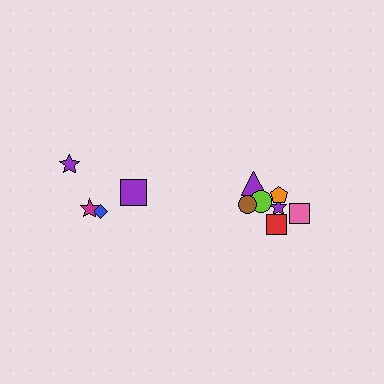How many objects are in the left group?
There are 4 objects.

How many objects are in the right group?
There are 7 objects.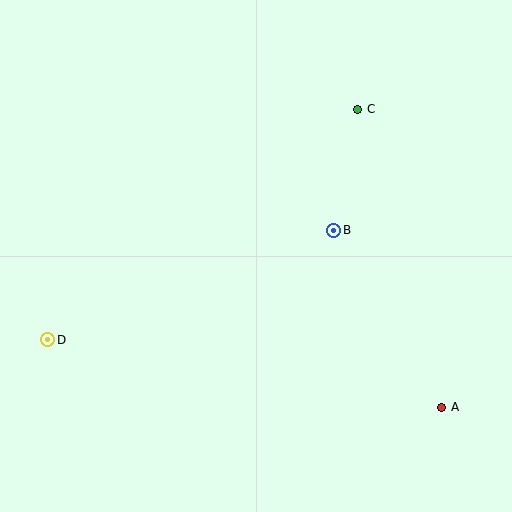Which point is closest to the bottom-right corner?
Point A is closest to the bottom-right corner.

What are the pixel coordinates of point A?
Point A is at (442, 407).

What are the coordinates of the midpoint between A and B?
The midpoint between A and B is at (388, 319).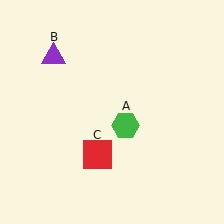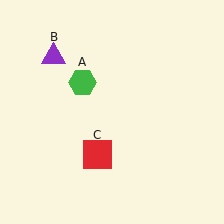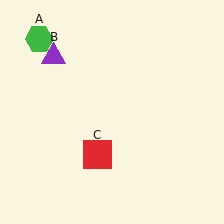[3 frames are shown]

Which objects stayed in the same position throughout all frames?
Purple triangle (object B) and red square (object C) remained stationary.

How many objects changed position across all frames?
1 object changed position: green hexagon (object A).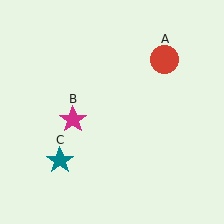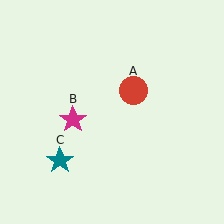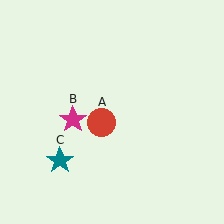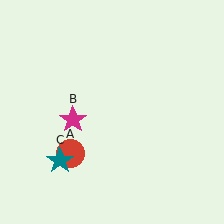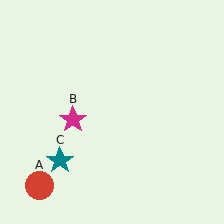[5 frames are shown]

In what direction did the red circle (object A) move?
The red circle (object A) moved down and to the left.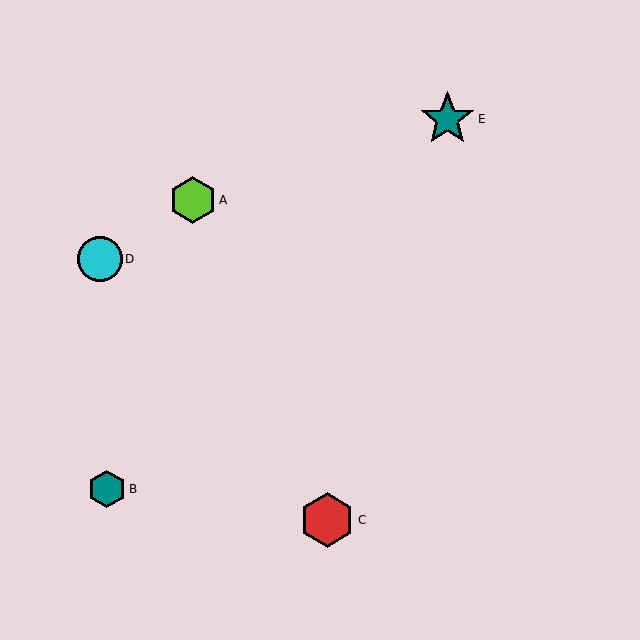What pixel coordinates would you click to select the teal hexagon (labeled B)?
Click at (107, 489) to select the teal hexagon B.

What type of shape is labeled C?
Shape C is a red hexagon.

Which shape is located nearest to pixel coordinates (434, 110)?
The teal star (labeled E) at (447, 119) is nearest to that location.